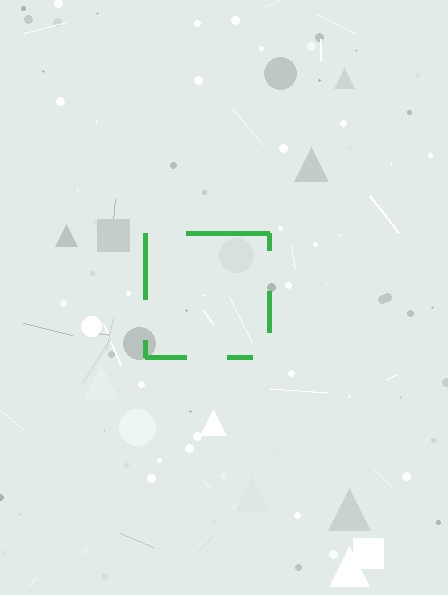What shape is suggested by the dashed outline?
The dashed outline suggests a square.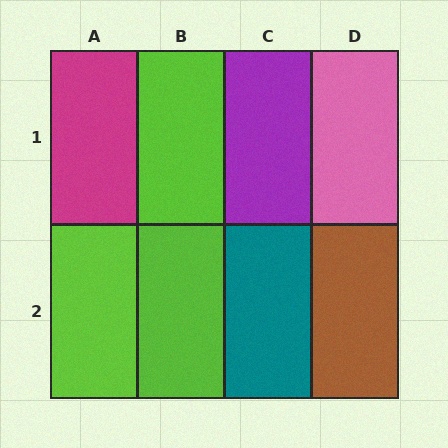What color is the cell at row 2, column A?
Lime.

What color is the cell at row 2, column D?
Brown.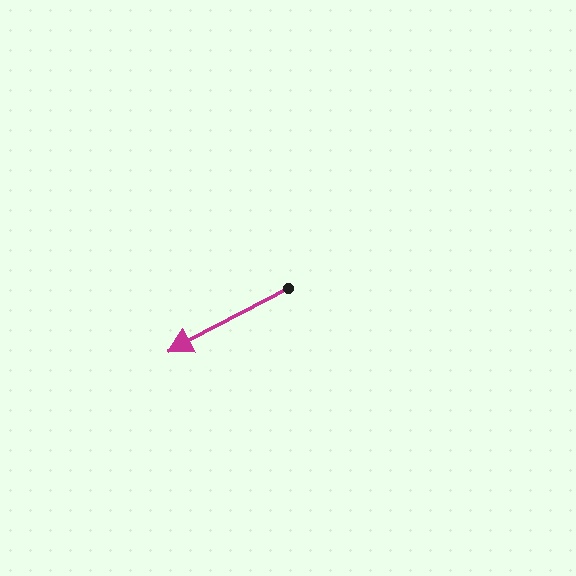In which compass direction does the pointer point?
Southwest.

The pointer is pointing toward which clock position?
Roughly 8 o'clock.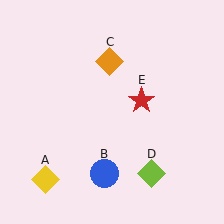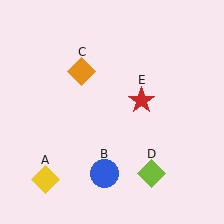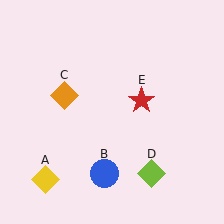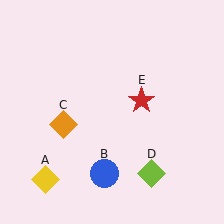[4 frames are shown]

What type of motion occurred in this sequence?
The orange diamond (object C) rotated counterclockwise around the center of the scene.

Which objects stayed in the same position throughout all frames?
Yellow diamond (object A) and blue circle (object B) and lime diamond (object D) and red star (object E) remained stationary.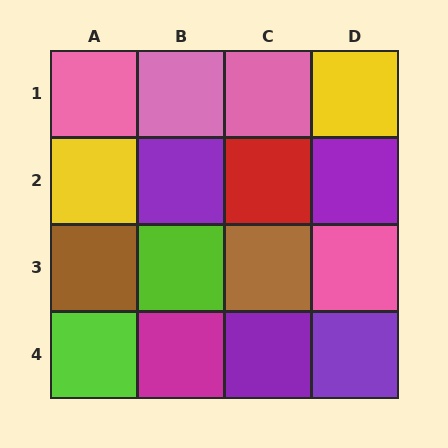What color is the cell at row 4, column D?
Purple.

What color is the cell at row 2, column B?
Purple.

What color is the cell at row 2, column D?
Purple.